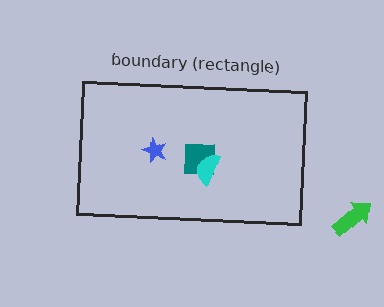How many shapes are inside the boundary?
3 inside, 1 outside.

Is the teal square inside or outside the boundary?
Inside.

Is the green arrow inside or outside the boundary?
Outside.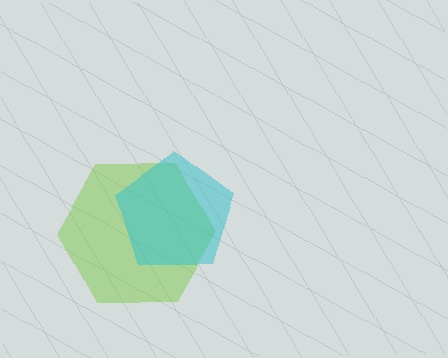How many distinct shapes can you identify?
There are 2 distinct shapes: a lime hexagon, a cyan pentagon.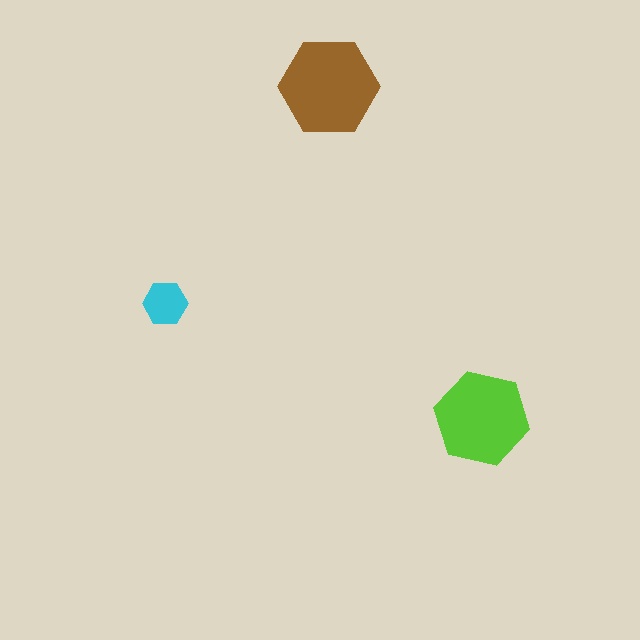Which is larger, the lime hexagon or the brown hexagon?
The brown one.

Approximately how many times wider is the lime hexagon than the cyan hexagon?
About 2 times wider.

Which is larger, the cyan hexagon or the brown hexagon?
The brown one.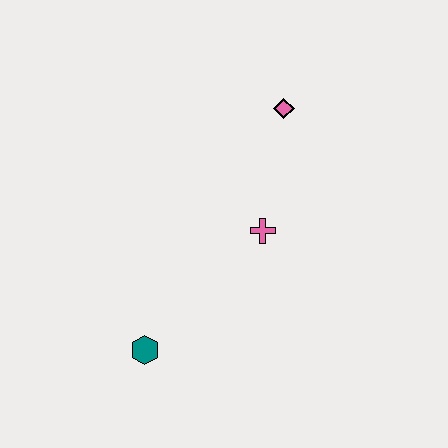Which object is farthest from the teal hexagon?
The pink diamond is farthest from the teal hexagon.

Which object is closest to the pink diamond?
The pink cross is closest to the pink diamond.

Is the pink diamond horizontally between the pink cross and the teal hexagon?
No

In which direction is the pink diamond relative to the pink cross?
The pink diamond is above the pink cross.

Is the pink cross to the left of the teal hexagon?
No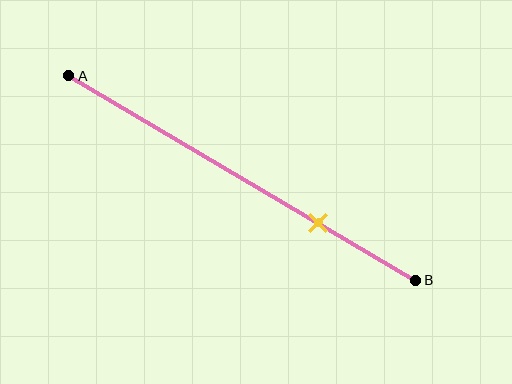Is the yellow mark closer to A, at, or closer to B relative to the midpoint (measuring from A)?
The yellow mark is closer to point B than the midpoint of segment AB.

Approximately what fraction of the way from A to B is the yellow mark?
The yellow mark is approximately 70% of the way from A to B.